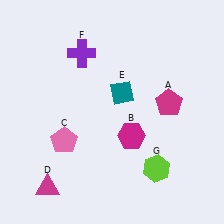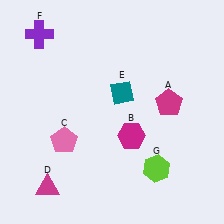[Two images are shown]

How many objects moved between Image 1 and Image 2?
1 object moved between the two images.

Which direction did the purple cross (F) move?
The purple cross (F) moved left.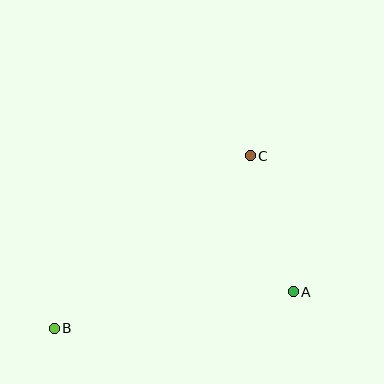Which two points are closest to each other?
Points A and C are closest to each other.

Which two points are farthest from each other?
Points B and C are farthest from each other.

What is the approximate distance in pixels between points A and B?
The distance between A and B is approximately 242 pixels.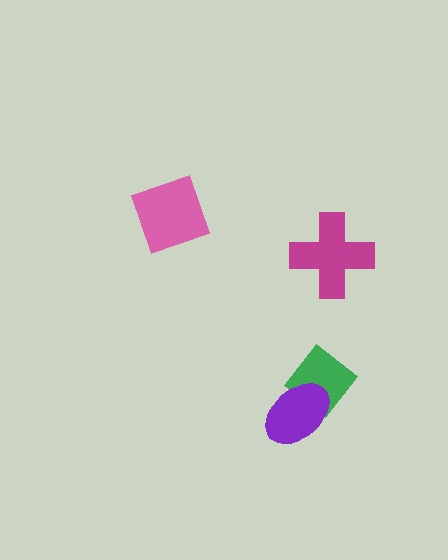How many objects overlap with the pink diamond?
0 objects overlap with the pink diamond.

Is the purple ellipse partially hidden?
No, no other shape covers it.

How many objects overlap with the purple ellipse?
1 object overlaps with the purple ellipse.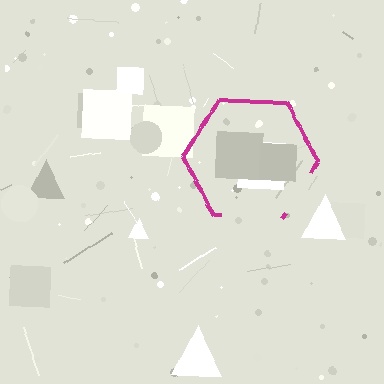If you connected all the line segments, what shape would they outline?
They would outline a hexagon.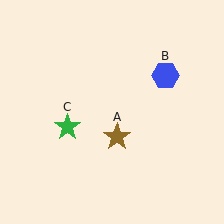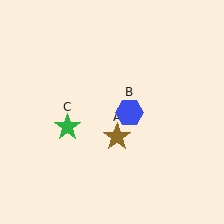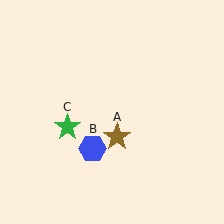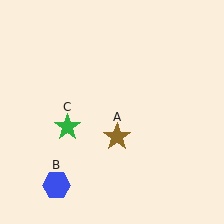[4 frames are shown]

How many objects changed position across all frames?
1 object changed position: blue hexagon (object B).